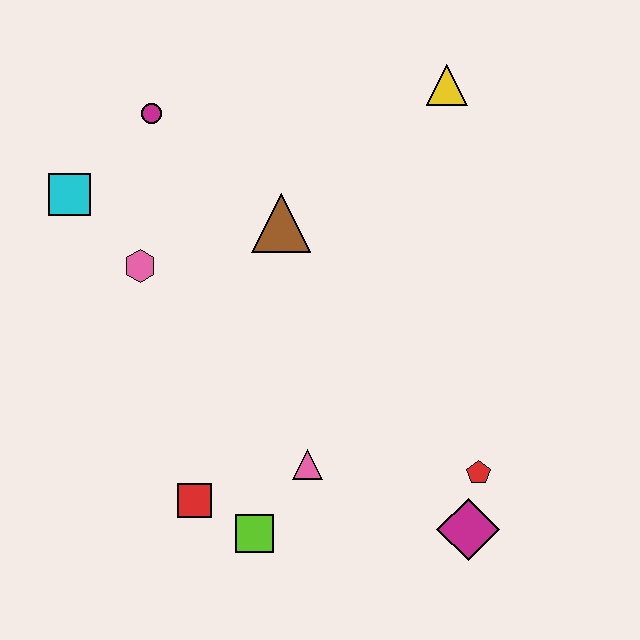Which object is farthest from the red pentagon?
The cyan square is farthest from the red pentagon.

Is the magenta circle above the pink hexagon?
Yes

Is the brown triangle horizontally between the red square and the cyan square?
No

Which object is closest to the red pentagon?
The magenta diamond is closest to the red pentagon.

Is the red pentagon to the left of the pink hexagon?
No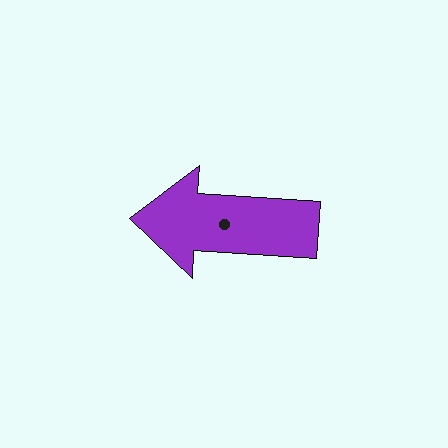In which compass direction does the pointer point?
West.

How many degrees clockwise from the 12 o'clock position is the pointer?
Approximately 274 degrees.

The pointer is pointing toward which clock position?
Roughly 9 o'clock.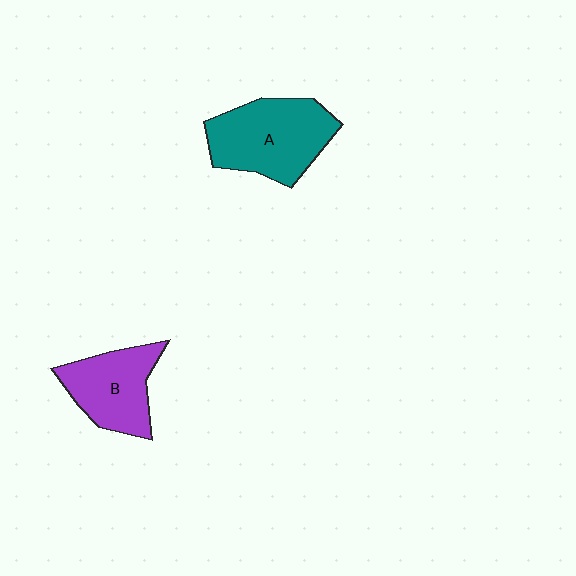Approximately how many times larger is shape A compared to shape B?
Approximately 1.3 times.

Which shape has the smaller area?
Shape B (purple).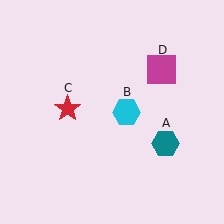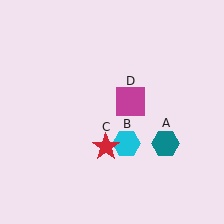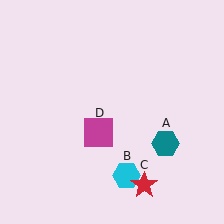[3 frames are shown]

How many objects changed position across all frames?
3 objects changed position: cyan hexagon (object B), red star (object C), magenta square (object D).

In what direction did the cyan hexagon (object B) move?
The cyan hexagon (object B) moved down.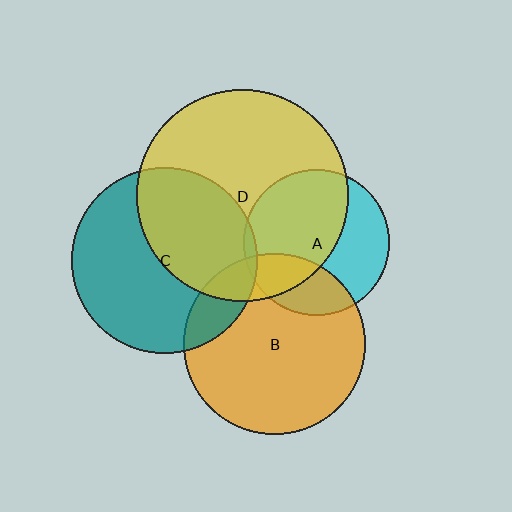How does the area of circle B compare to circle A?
Approximately 1.6 times.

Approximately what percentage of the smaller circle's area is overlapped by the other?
Approximately 60%.